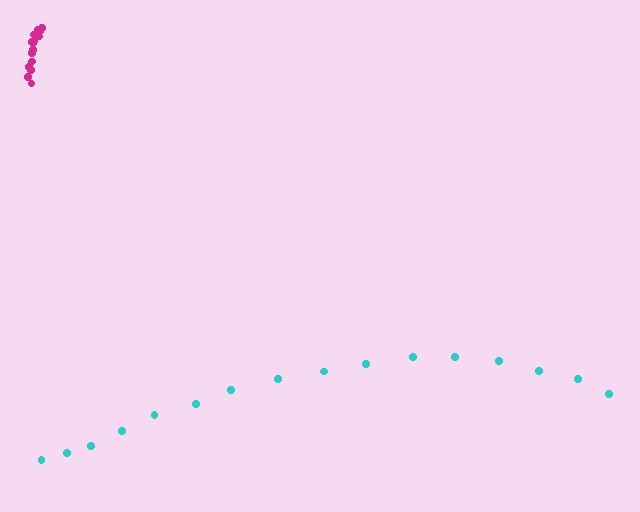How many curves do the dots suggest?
There are 2 distinct paths.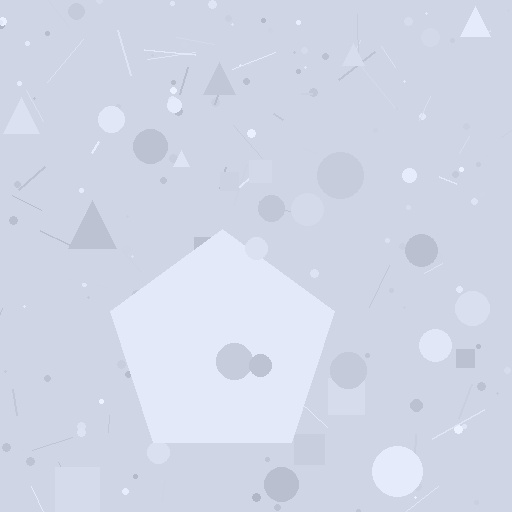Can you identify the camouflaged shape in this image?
The camouflaged shape is a pentagon.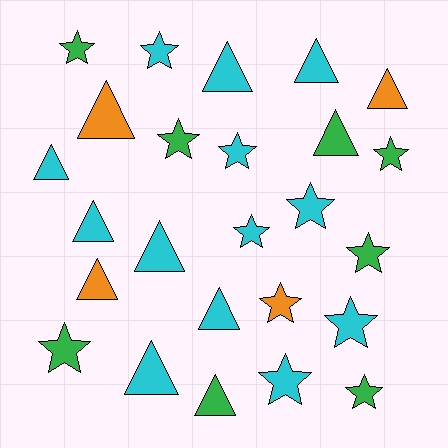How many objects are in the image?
There are 25 objects.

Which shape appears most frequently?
Star, with 13 objects.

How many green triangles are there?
There are 2 green triangles.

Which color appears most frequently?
Cyan, with 13 objects.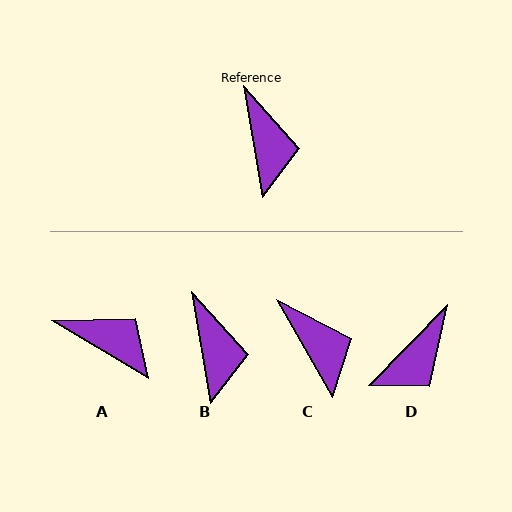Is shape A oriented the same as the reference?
No, it is off by about 50 degrees.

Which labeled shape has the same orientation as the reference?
B.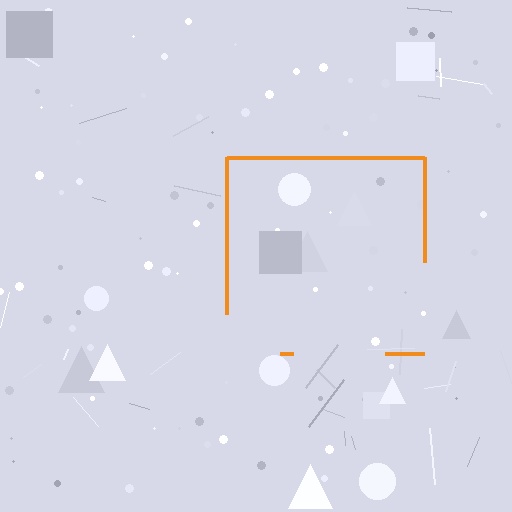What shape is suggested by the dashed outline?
The dashed outline suggests a square.